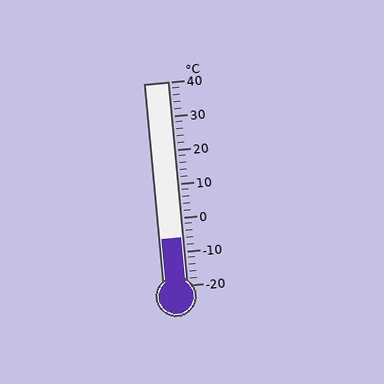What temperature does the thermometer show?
The thermometer shows approximately -6°C.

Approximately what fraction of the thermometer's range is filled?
The thermometer is filled to approximately 25% of its range.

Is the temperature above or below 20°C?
The temperature is below 20°C.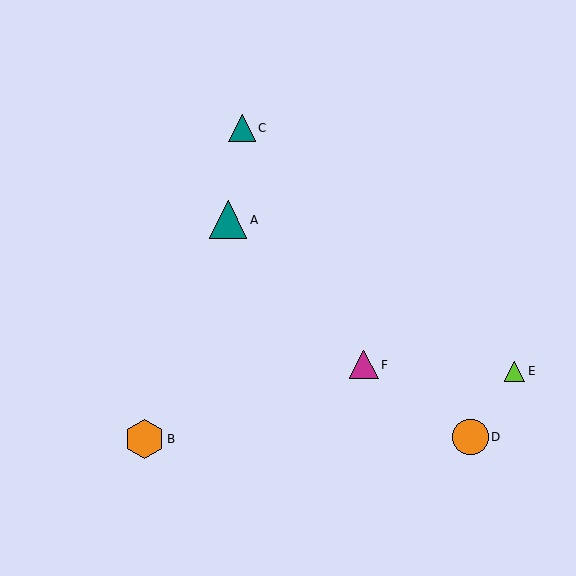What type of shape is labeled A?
Shape A is a teal triangle.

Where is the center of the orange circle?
The center of the orange circle is at (471, 437).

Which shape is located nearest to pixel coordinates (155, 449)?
The orange hexagon (labeled B) at (144, 439) is nearest to that location.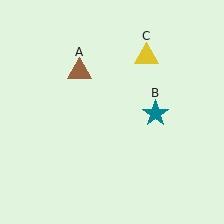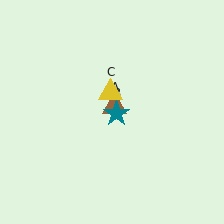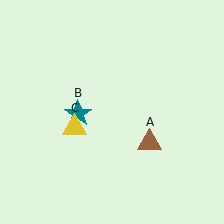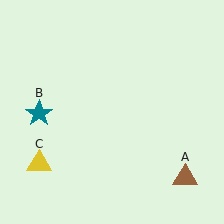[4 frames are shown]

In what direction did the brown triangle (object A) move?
The brown triangle (object A) moved down and to the right.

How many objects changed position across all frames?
3 objects changed position: brown triangle (object A), teal star (object B), yellow triangle (object C).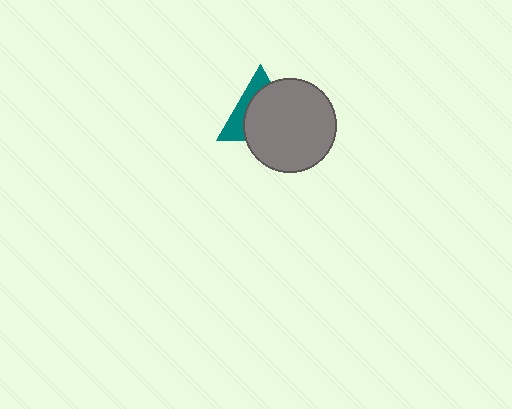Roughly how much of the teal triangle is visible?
A small part of it is visible (roughly 34%).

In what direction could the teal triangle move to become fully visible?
The teal triangle could move toward the upper-left. That would shift it out from behind the gray circle entirely.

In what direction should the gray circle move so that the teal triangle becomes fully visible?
The gray circle should move toward the lower-right. That is the shortest direction to clear the overlap and leave the teal triangle fully visible.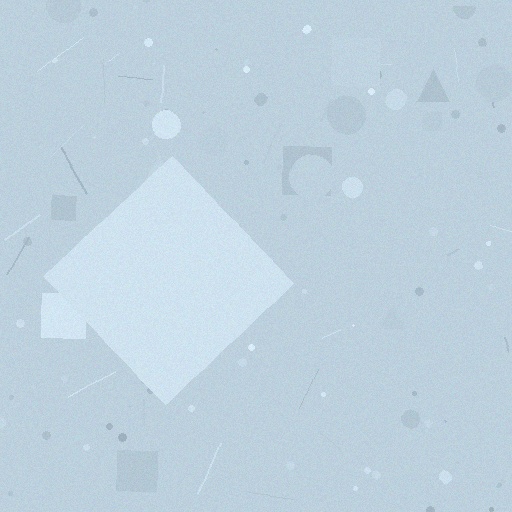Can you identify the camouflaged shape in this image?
The camouflaged shape is a diamond.